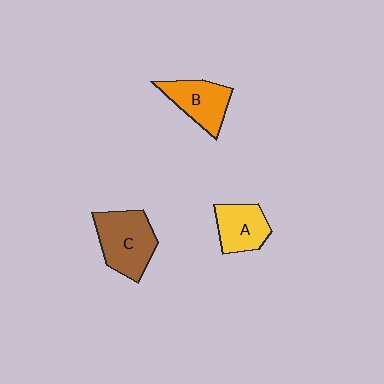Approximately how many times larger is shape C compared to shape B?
Approximately 1.3 times.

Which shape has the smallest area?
Shape A (yellow).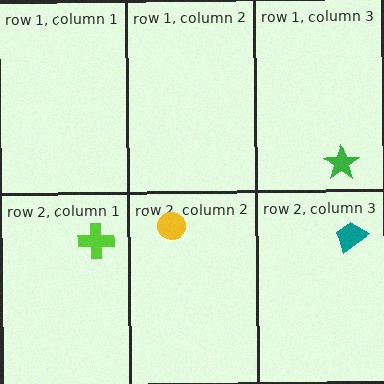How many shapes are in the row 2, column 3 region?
1.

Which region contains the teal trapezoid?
The row 2, column 3 region.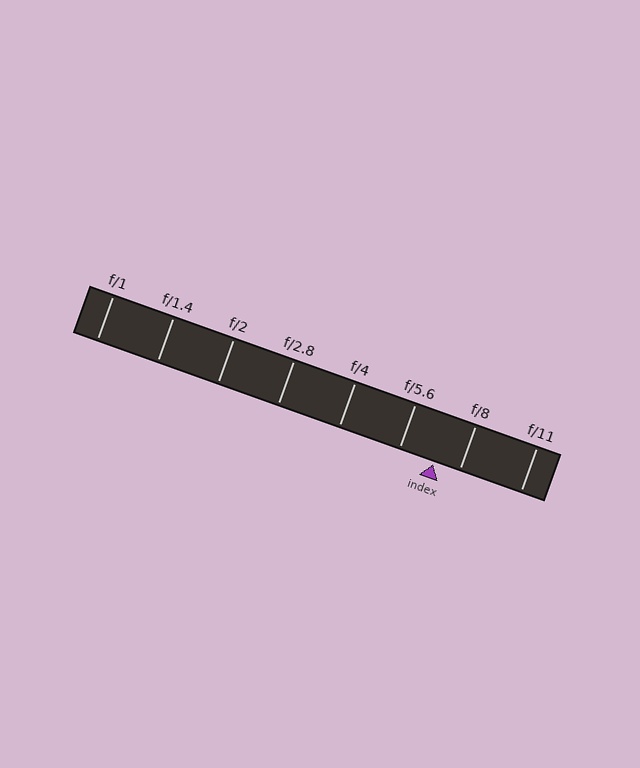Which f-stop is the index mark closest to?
The index mark is closest to f/8.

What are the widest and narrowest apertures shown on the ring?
The widest aperture shown is f/1 and the narrowest is f/11.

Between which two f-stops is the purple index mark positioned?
The index mark is between f/5.6 and f/8.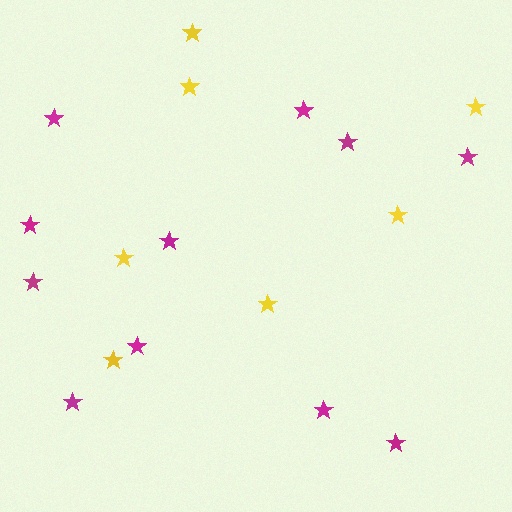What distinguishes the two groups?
There are 2 groups: one group of yellow stars (7) and one group of magenta stars (11).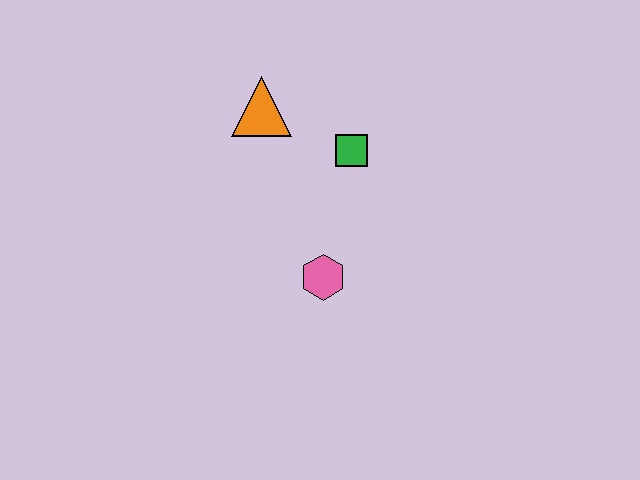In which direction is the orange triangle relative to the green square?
The orange triangle is to the left of the green square.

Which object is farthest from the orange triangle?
The pink hexagon is farthest from the orange triangle.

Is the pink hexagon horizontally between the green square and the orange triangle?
Yes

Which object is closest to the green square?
The orange triangle is closest to the green square.